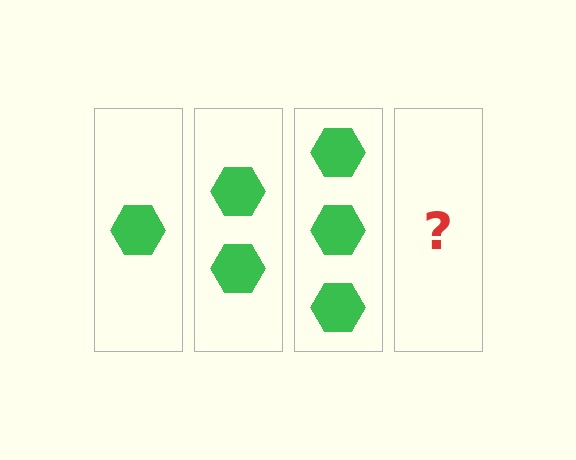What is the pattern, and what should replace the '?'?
The pattern is that each step adds one more hexagon. The '?' should be 4 hexagons.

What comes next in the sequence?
The next element should be 4 hexagons.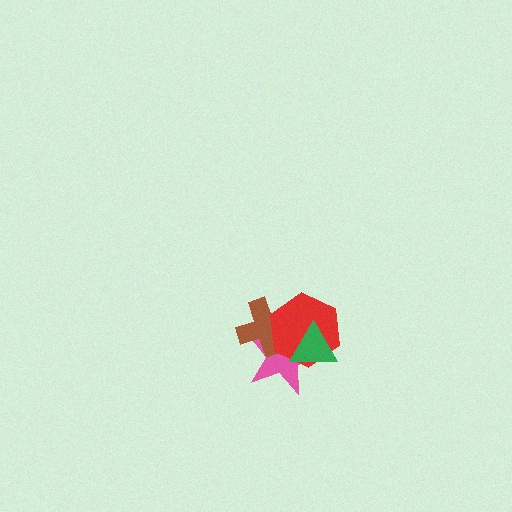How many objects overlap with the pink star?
3 objects overlap with the pink star.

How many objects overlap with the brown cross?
2 objects overlap with the brown cross.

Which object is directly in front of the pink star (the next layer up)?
The brown cross is directly in front of the pink star.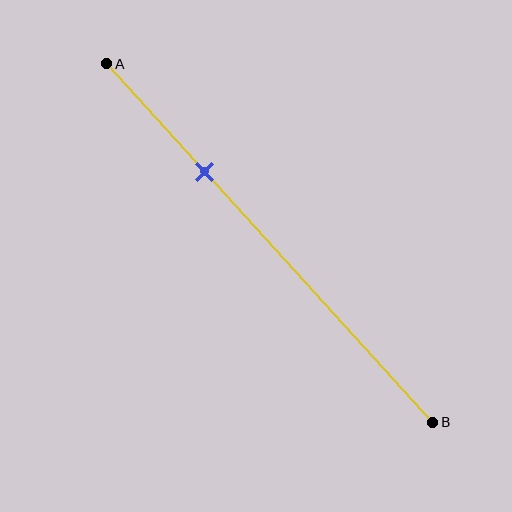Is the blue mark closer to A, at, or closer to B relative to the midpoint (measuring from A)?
The blue mark is closer to point A than the midpoint of segment AB.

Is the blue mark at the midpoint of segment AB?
No, the mark is at about 30% from A, not at the 50% midpoint.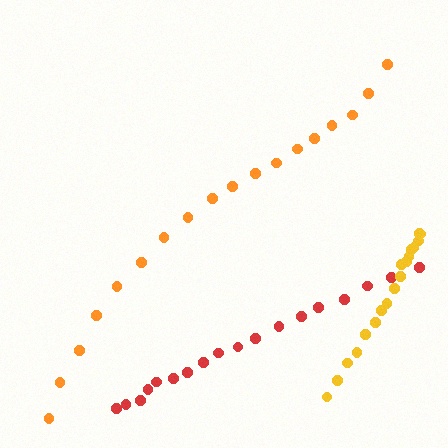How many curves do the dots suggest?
There are 3 distinct paths.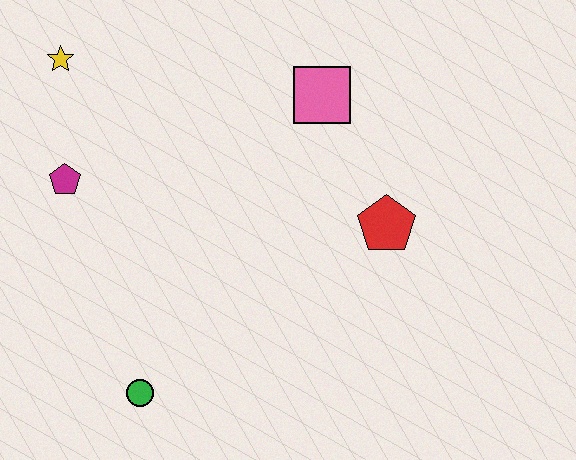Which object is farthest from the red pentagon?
The yellow star is farthest from the red pentagon.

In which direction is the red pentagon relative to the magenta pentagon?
The red pentagon is to the right of the magenta pentagon.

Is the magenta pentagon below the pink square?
Yes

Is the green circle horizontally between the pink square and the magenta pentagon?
Yes